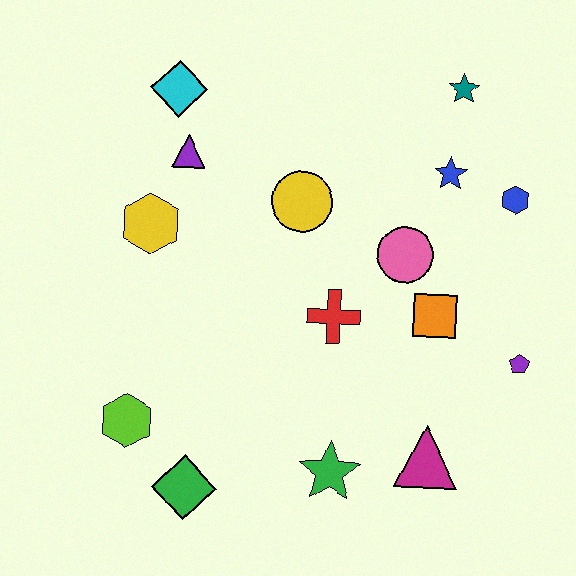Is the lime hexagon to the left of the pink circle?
Yes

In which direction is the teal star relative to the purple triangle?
The teal star is to the right of the purple triangle.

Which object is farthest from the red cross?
The cyan diamond is farthest from the red cross.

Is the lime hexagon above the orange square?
No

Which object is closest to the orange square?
The pink circle is closest to the orange square.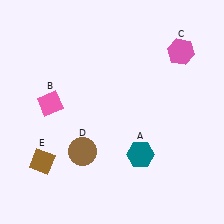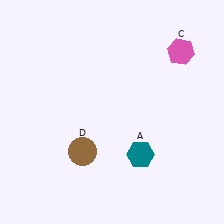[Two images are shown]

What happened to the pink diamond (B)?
The pink diamond (B) was removed in Image 2. It was in the top-left area of Image 1.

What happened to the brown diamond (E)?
The brown diamond (E) was removed in Image 2. It was in the bottom-left area of Image 1.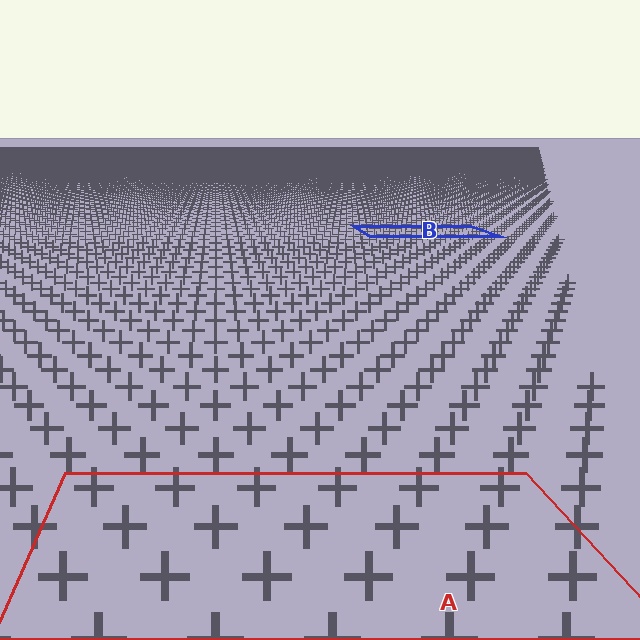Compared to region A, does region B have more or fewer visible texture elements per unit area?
Region B has more texture elements per unit area — they are packed more densely because it is farther away.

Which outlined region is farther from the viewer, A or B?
Region B is farther from the viewer — the texture elements inside it appear smaller and more densely packed.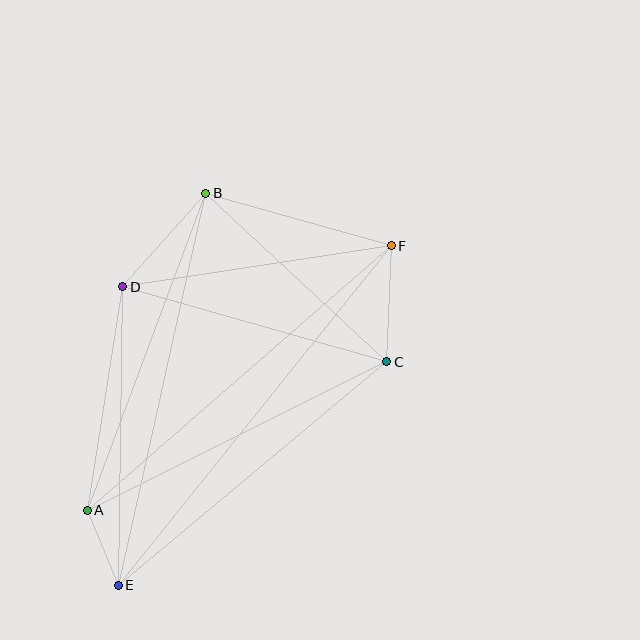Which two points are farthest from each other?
Points E and F are farthest from each other.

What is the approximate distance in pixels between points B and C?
The distance between B and C is approximately 247 pixels.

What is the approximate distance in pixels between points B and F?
The distance between B and F is approximately 193 pixels.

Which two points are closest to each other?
Points A and E are closest to each other.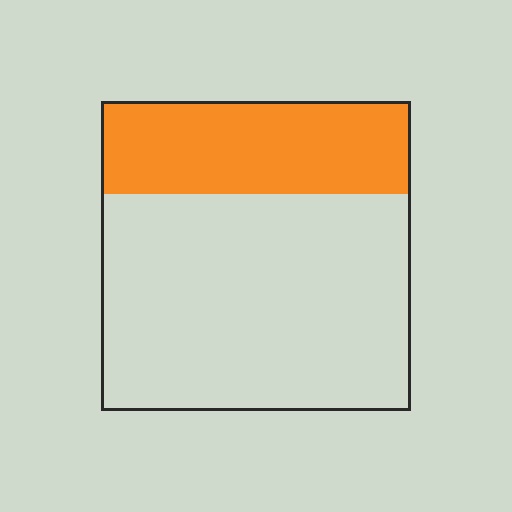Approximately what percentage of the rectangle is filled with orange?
Approximately 30%.